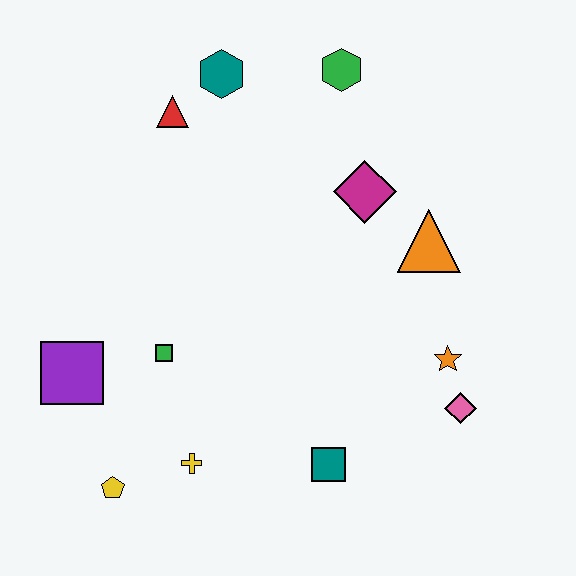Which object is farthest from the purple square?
The green hexagon is farthest from the purple square.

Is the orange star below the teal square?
No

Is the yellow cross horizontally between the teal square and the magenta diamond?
No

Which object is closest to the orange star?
The pink diamond is closest to the orange star.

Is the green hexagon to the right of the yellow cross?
Yes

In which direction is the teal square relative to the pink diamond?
The teal square is to the left of the pink diamond.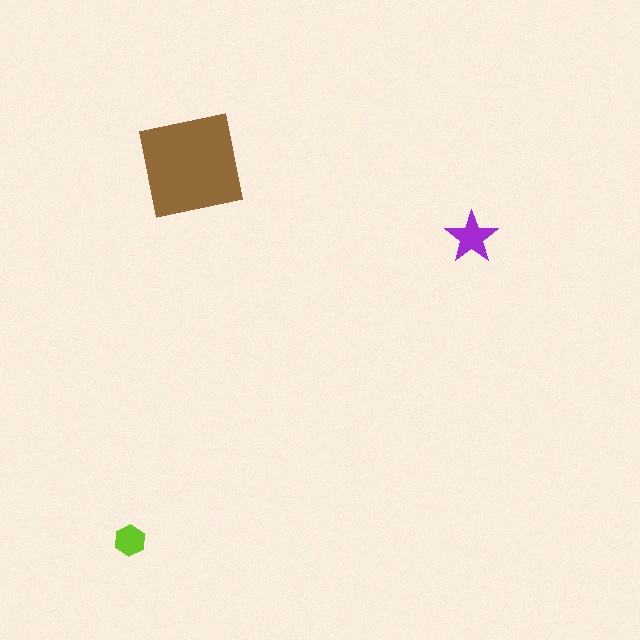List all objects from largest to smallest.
The brown square, the purple star, the lime hexagon.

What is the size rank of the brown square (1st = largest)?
1st.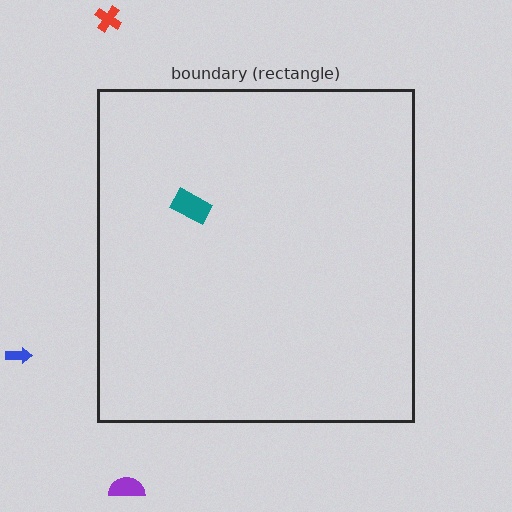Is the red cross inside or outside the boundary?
Outside.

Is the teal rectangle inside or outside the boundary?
Inside.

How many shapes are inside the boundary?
1 inside, 3 outside.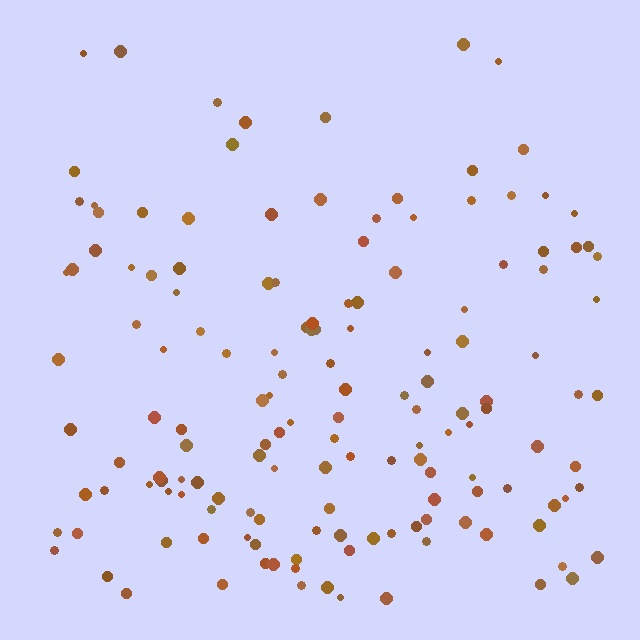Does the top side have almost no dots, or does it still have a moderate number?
Still a moderate number, just noticeably fewer than the bottom.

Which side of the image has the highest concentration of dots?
The bottom.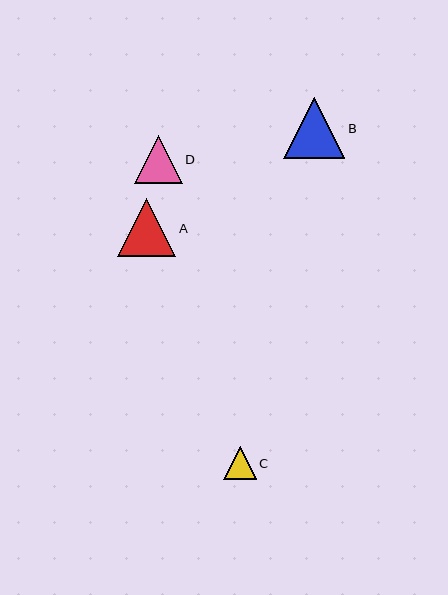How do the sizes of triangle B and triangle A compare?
Triangle B and triangle A are approximately the same size.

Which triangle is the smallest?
Triangle C is the smallest with a size of approximately 33 pixels.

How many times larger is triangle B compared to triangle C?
Triangle B is approximately 1.9 times the size of triangle C.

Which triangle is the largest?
Triangle B is the largest with a size of approximately 61 pixels.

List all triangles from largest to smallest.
From largest to smallest: B, A, D, C.